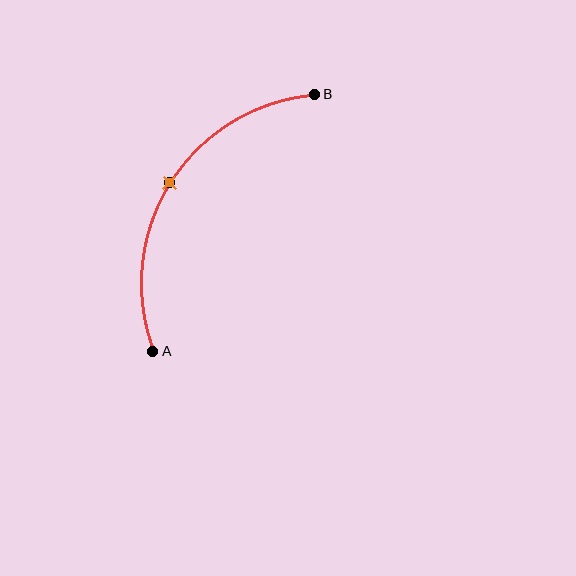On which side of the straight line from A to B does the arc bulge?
The arc bulges to the left of the straight line connecting A and B.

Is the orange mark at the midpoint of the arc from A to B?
Yes. The orange mark lies on the arc at equal arc-length from both A and B — it is the arc midpoint.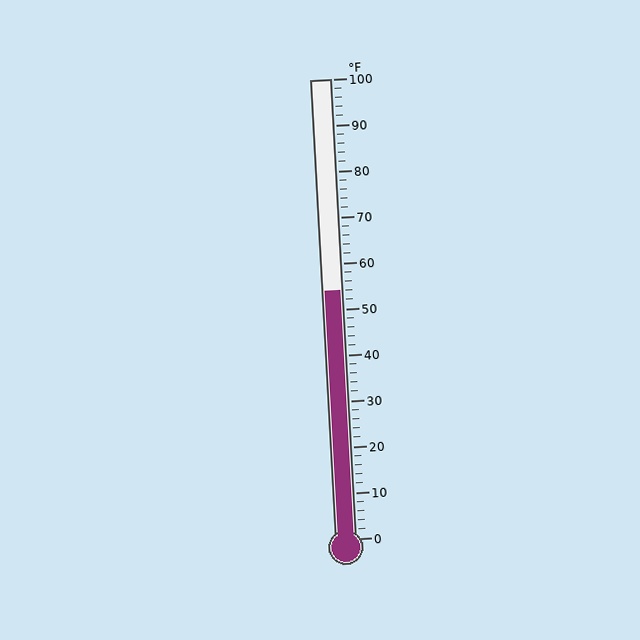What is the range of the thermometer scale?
The thermometer scale ranges from 0°F to 100°F.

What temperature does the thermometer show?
The thermometer shows approximately 54°F.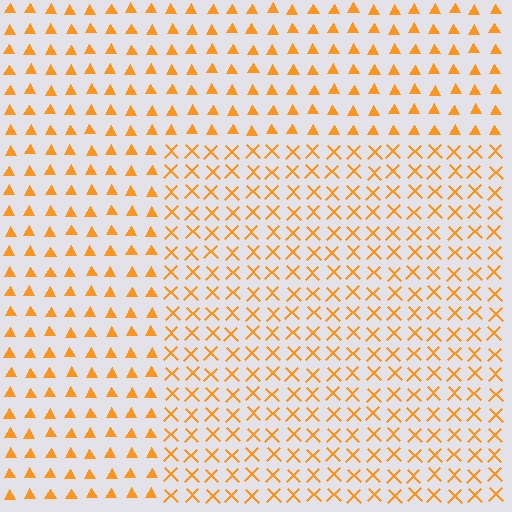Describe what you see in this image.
The image is filled with small orange elements arranged in a uniform grid. A rectangle-shaped region contains X marks, while the surrounding area contains triangles. The boundary is defined purely by the change in element shape.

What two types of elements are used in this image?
The image uses X marks inside the rectangle region and triangles outside it.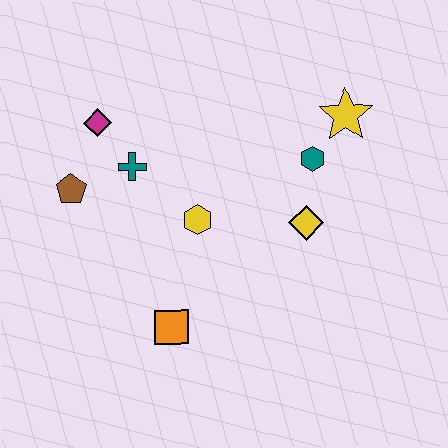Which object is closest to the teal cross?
The magenta diamond is closest to the teal cross.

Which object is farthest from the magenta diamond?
The yellow star is farthest from the magenta diamond.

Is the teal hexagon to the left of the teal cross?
No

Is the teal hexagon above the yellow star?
No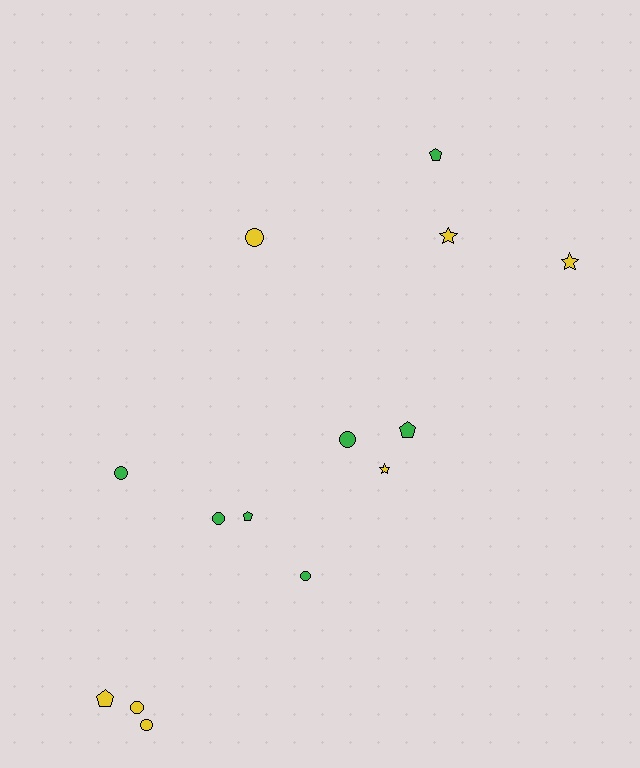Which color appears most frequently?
Yellow, with 7 objects.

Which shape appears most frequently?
Circle, with 7 objects.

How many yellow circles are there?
There are 3 yellow circles.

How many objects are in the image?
There are 14 objects.